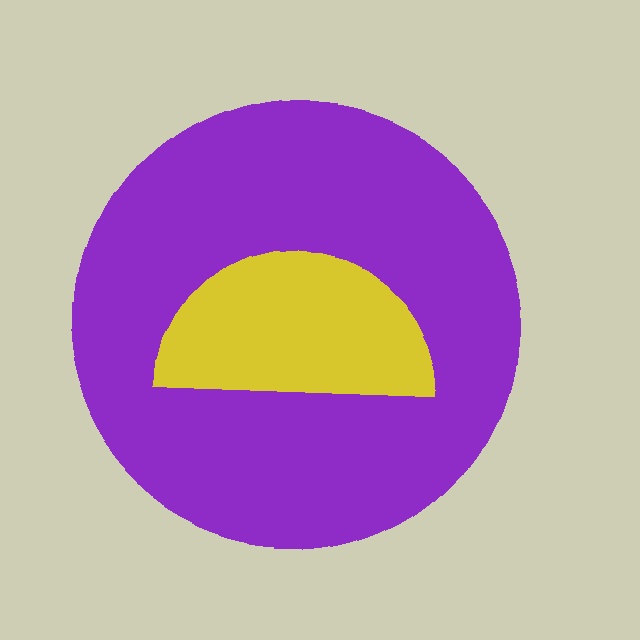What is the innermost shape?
The yellow semicircle.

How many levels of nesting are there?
2.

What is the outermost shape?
The purple circle.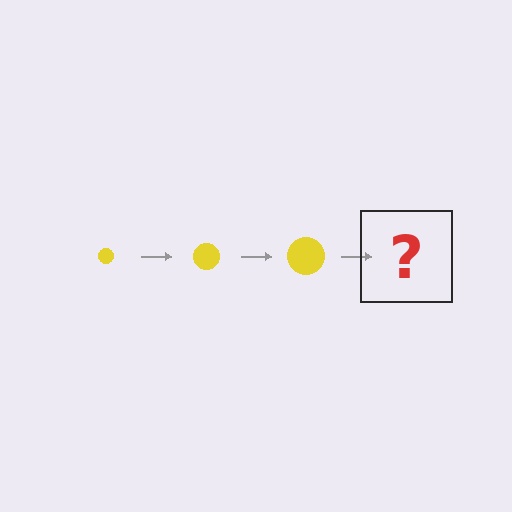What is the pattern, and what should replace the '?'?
The pattern is that the circle gets progressively larger each step. The '?' should be a yellow circle, larger than the previous one.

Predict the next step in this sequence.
The next step is a yellow circle, larger than the previous one.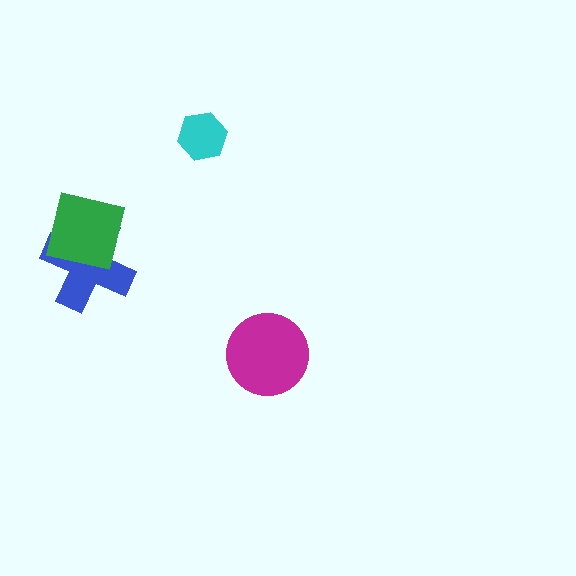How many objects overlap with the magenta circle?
0 objects overlap with the magenta circle.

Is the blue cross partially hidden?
Yes, it is partially covered by another shape.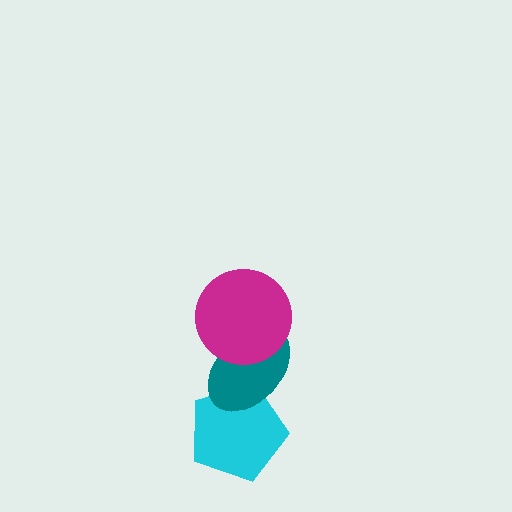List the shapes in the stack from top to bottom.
From top to bottom: the magenta circle, the teal ellipse, the cyan pentagon.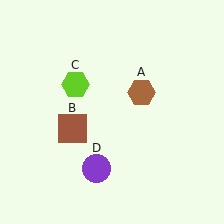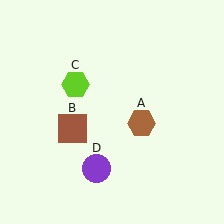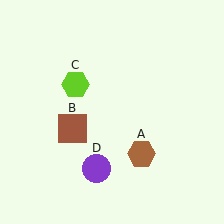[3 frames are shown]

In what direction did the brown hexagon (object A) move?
The brown hexagon (object A) moved down.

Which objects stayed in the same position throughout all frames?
Brown square (object B) and lime hexagon (object C) and purple circle (object D) remained stationary.